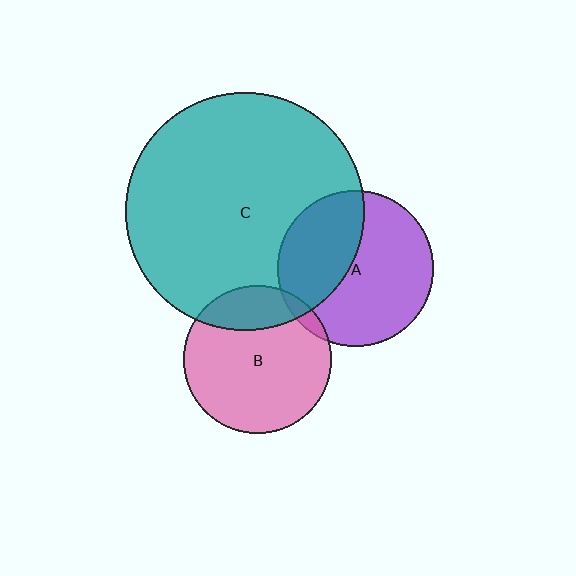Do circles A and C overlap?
Yes.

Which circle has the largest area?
Circle C (teal).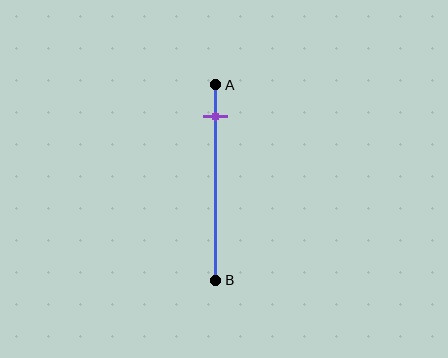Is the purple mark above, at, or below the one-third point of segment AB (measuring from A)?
The purple mark is above the one-third point of segment AB.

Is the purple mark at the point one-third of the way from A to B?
No, the mark is at about 15% from A, not at the 33% one-third point.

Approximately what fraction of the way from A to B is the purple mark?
The purple mark is approximately 15% of the way from A to B.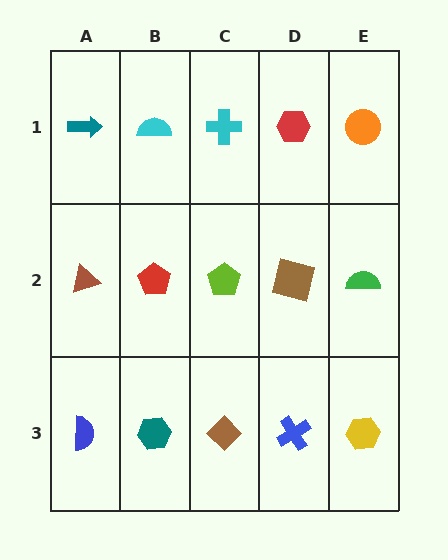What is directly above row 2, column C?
A cyan cross.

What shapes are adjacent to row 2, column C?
A cyan cross (row 1, column C), a brown diamond (row 3, column C), a red pentagon (row 2, column B), a brown square (row 2, column D).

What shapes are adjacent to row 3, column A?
A brown triangle (row 2, column A), a teal hexagon (row 3, column B).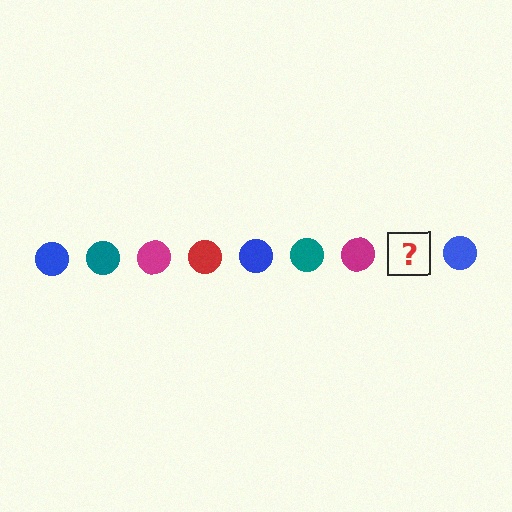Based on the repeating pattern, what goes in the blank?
The blank should be a red circle.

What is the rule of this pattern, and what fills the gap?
The rule is that the pattern cycles through blue, teal, magenta, red circles. The gap should be filled with a red circle.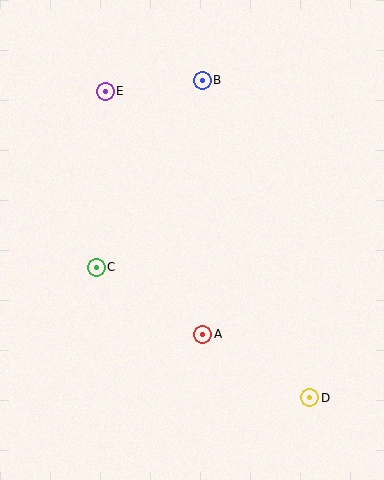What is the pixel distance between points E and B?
The distance between E and B is 98 pixels.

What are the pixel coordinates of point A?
Point A is at (203, 334).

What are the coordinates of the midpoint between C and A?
The midpoint between C and A is at (150, 301).